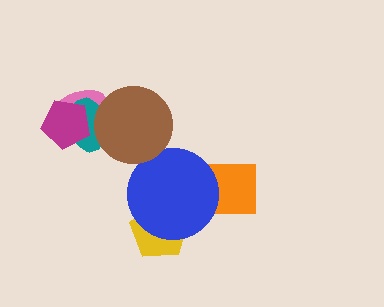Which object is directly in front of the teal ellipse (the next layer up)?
The magenta pentagon is directly in front of the teal ellipse.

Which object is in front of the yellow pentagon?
The blue circle is in front of the yellow pentagon.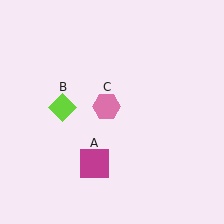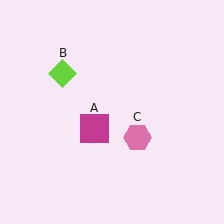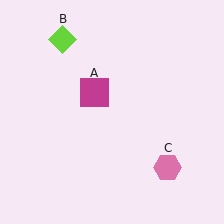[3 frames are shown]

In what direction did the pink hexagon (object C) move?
The pink hexagon (object C) moved down and to the right.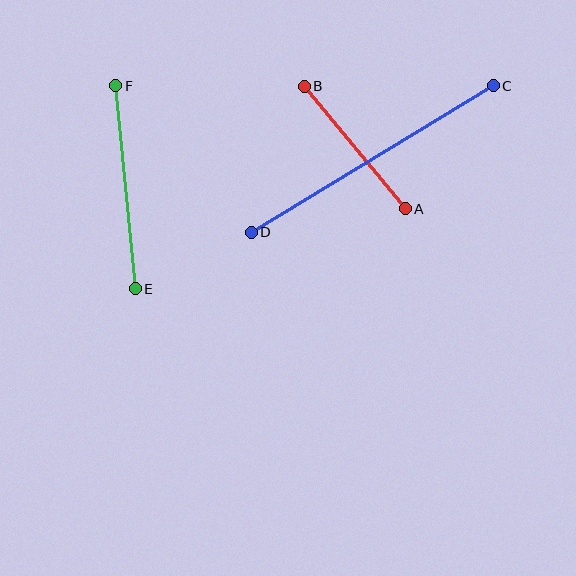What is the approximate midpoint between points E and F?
The midpoint is at approximately (125, 187) pixels.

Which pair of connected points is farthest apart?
Points C and D are farthest apart.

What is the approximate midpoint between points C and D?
The midpoint is at approximately (372, 159) pixels.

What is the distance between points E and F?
The distance is approximately 204 pixels.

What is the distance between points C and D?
The distance is approximately 283 pixels.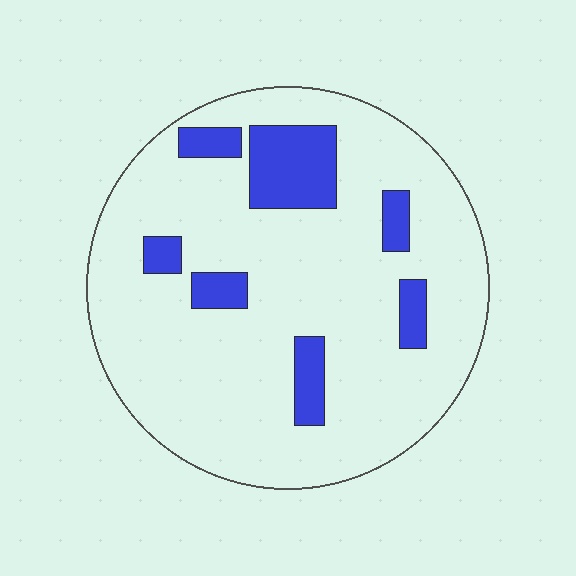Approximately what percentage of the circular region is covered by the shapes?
Approximately 15%.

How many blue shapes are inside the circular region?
7.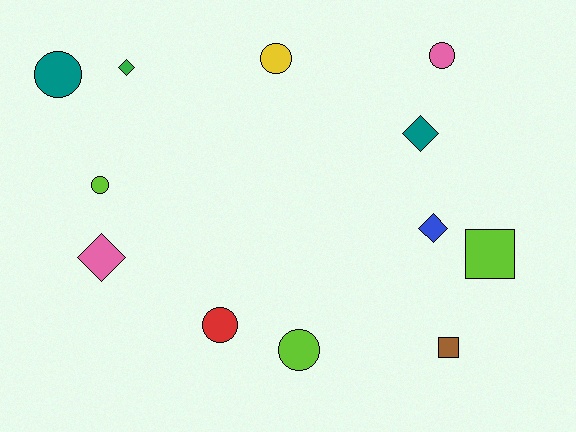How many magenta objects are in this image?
There are no magenta objects.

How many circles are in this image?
There are 6 circles.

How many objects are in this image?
There are 12 objects.